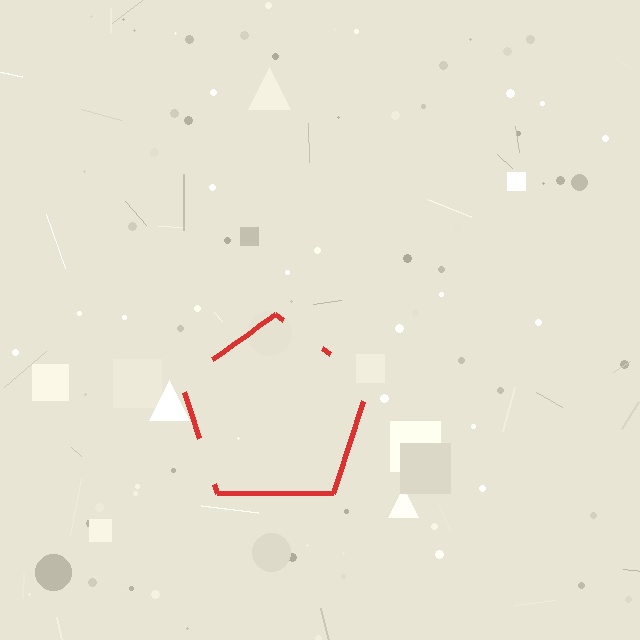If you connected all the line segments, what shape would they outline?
They would outline a pentagon.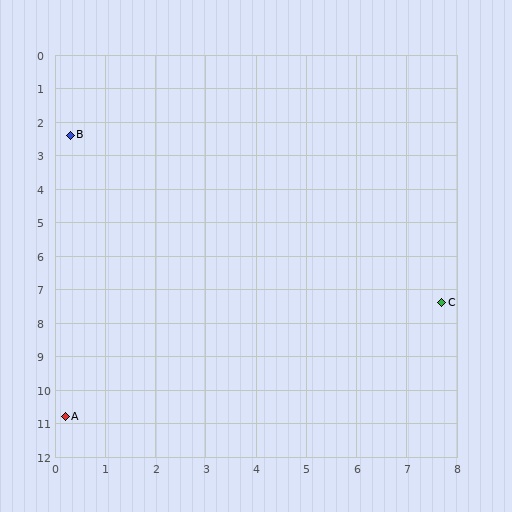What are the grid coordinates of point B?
Point B is at approximately (0.3, 2.4).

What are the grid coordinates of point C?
Point C is at approximately (7.7, 7.4).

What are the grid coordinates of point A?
Point A is at approximately (0.2, 10.8).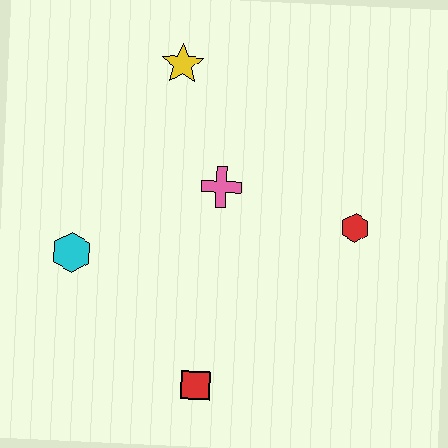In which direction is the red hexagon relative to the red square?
The red hexagon is above the red square.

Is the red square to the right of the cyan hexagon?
Yes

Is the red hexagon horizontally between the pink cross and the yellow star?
No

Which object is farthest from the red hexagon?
The cyan hexagon is farthest from the red hexagon.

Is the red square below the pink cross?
Yes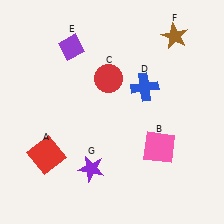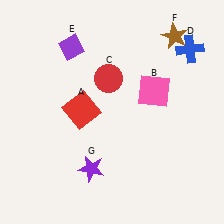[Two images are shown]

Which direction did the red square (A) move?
The red square (A) moved up.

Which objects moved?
The objects that moved are: the red square (A), the pink square (B), the blue cross (D).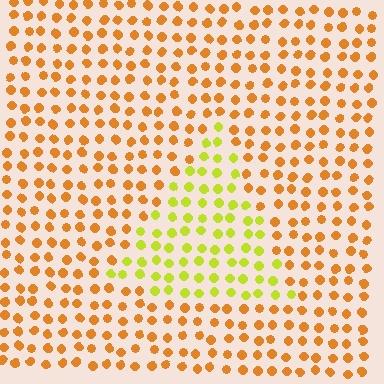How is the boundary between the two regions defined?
The boundary is defined purely by a slight shift in hue (about 43 degrees). Spacing, size, and orientation are identical on both sides.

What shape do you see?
I see a triangle.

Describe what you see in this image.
The image is filled with small orange elements in a uniform arrangement. A triangle-shaped region is visible where the elements are tinted to a slightly different hue, forming a subtle color boundary.